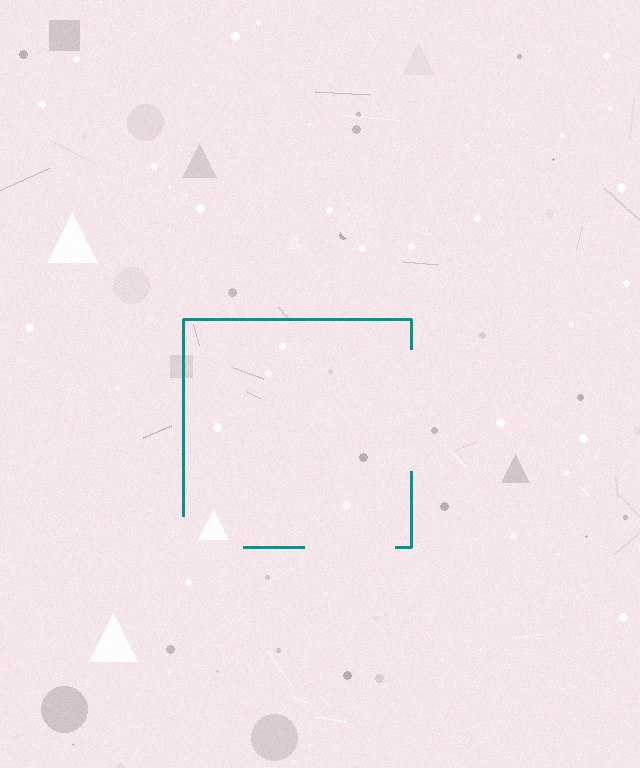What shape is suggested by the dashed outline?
The dashed outline suggests a square.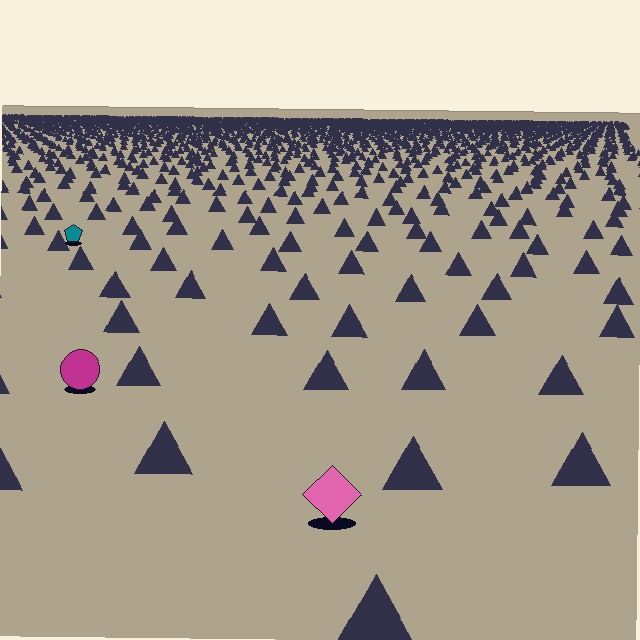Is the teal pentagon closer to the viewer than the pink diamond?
No. The pink diamond is closer — you can tell from the texture gradient: the ground texture is coarser near it.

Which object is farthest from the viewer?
The teal pentagon is farthest from the viewer. It appears smaller and the ground texture around it is denser.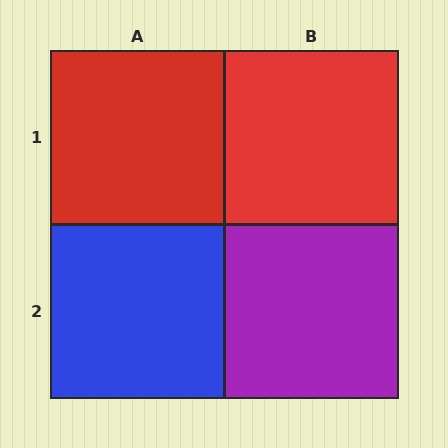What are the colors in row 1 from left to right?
Red, red.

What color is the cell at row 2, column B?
Purple.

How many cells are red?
2 cells are red.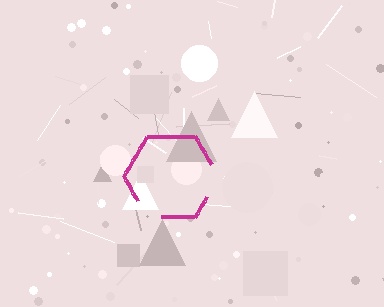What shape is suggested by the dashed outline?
The dashed outline suggests a hexagon.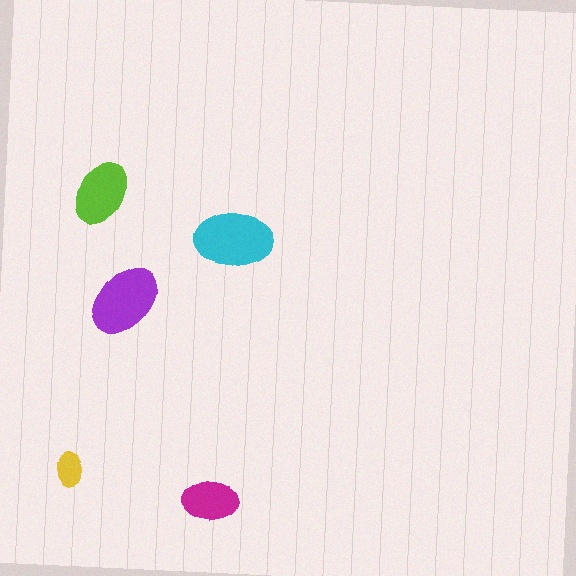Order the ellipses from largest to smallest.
the cyan one, the purple one, the lime one, the magenta one, the yellow one.